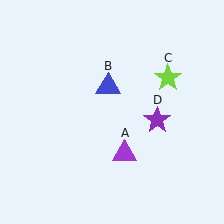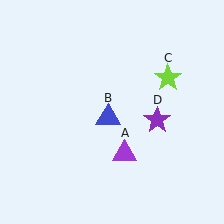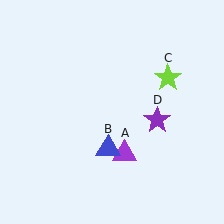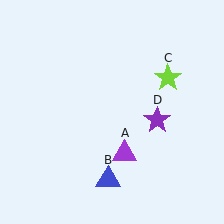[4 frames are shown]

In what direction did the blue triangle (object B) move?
The blue triangle (object B) moved down.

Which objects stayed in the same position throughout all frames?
Purple triangle (object A) and lime star (object C) and purple star (object D) remained stationary.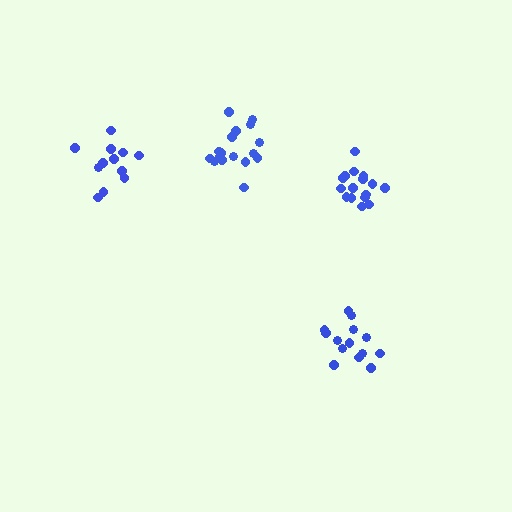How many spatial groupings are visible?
There are 4 spatial groupings.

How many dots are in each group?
Group 1: 16 dots, Group 2: 12 dots, Group 3: 14 dots, Group 4: 17 dots (59 total).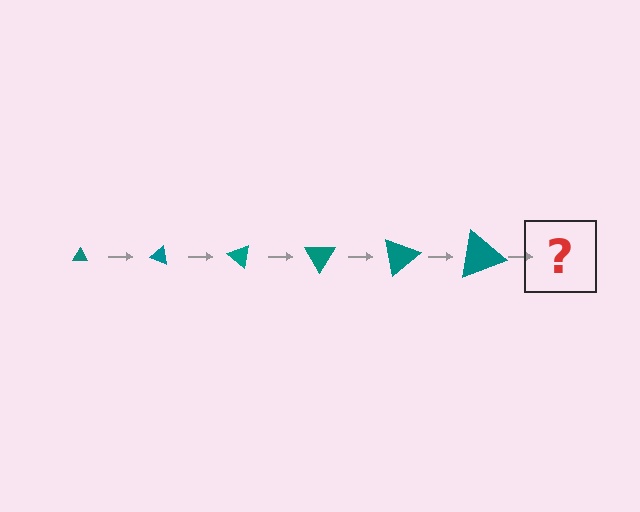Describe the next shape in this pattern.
It should be a triangle, larger than the previous one and rotated 120 degrees from the start.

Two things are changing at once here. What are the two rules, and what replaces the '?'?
The two rules are that the triangle grows larger each step and it rotates 20 degrees each step. The '?' should be a triangle, larger than the previous one and rotated 120 degrees from the start.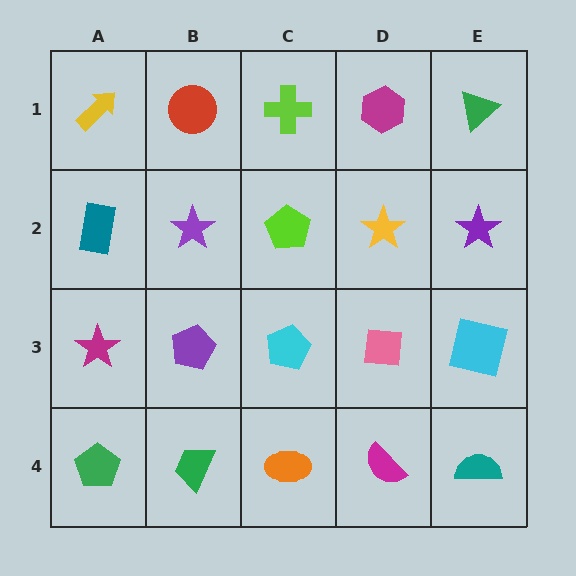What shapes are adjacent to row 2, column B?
A red circle (row 1, column B), a purple pentagon (row 3, column B), a teal rectangle (row 2, column A), a lime pentagon (row 2, column C).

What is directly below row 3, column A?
A green pentagon.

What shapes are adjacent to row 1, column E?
A purple star (row 2, column E), a magenta hexagon (row 1, column D).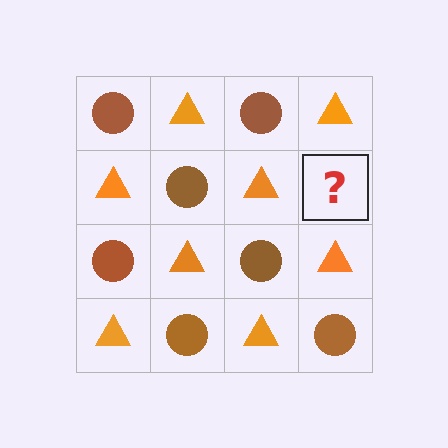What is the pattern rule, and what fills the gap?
The rule is that it alternates brown circle and orange triangle in a checkerboard pattern. The gap should be filled with a brown circle.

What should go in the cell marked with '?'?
The missing cell should contain a brown circle.